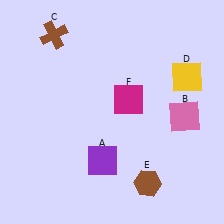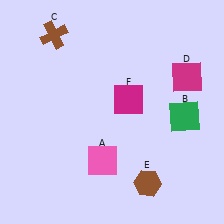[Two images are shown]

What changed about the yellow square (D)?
In Image 1, D is yellow. In Image 2, it changed to magenta.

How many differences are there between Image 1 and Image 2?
There are 3 differences between the two images.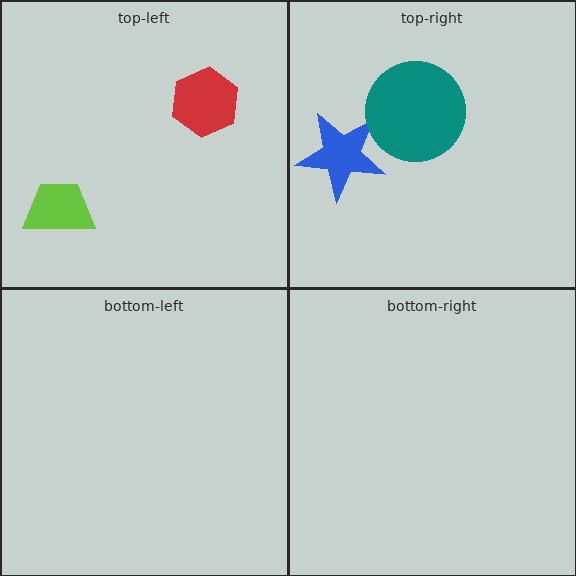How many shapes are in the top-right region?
2.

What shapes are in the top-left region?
The lime trapezoid, the red hexagon.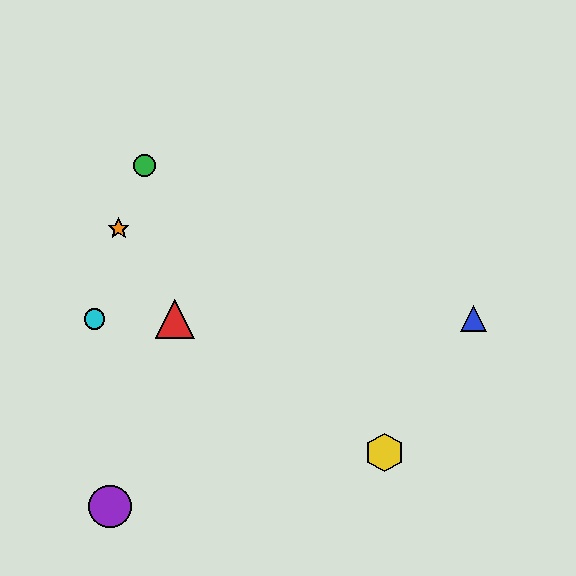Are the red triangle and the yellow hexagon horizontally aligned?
No, the red triangle is at y≈319 and the yellow hexagon is at y≈453.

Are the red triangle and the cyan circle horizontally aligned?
Yes, both are at y≈319.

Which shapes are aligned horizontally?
The red triangle, the blue triangle, the cyan circle are aligned horizontally.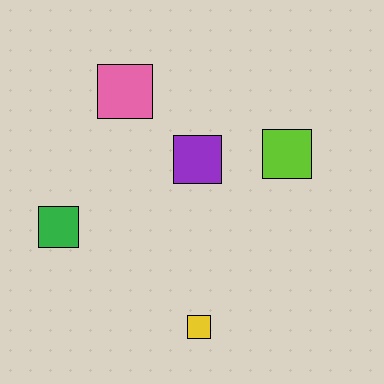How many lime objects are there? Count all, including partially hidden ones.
There is 1 lime object.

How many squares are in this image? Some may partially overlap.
There are 5 squares.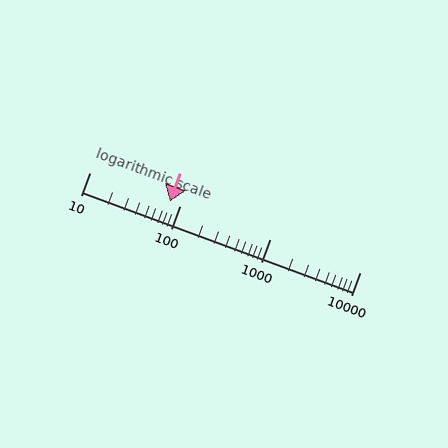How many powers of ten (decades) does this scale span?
The scale spans 3 decades, from 10 to 10000.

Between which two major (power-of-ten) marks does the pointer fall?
The pointer is between 10 and 100.